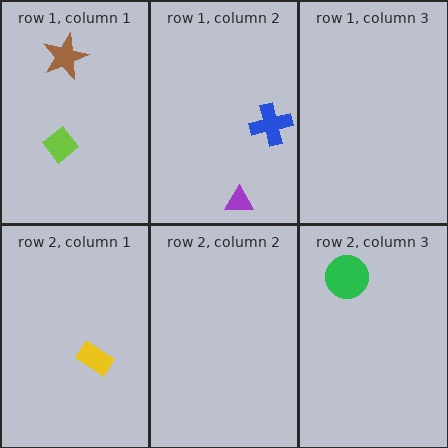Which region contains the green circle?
The row 2, column 3 region.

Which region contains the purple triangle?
The row 1, column 2 region.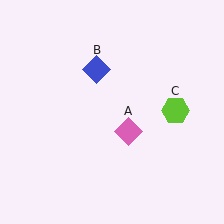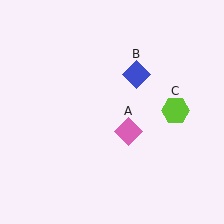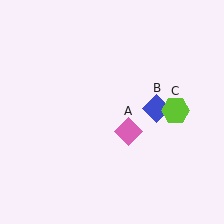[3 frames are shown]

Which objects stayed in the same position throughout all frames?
Pink diamond (object A) and lime hexagon (object C) remained stationary.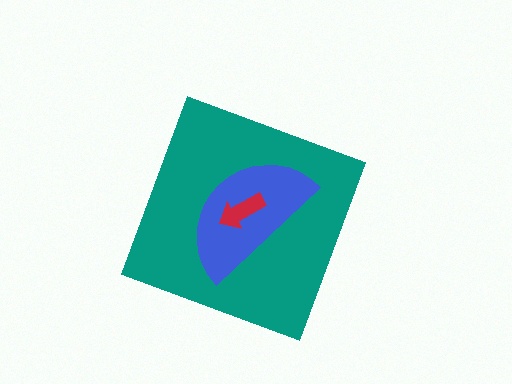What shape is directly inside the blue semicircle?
The red arrow.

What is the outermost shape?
The teal diamond.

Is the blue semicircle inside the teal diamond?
Yes.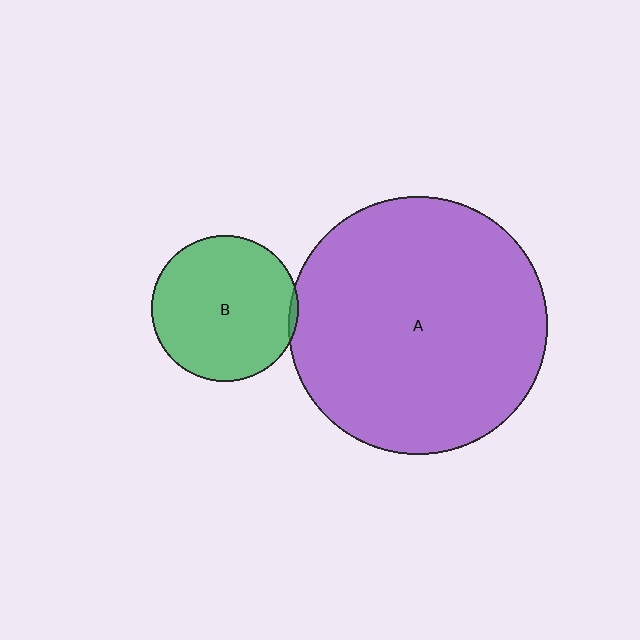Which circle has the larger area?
Circle A (purple).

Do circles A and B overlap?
Yes.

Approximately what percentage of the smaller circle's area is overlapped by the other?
Approximately 5%.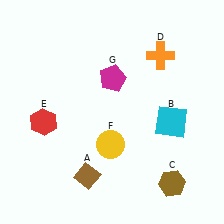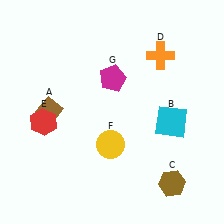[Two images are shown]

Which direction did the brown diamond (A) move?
The brown diamond (A) moved up.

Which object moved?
The brown diamond (A) moved up.